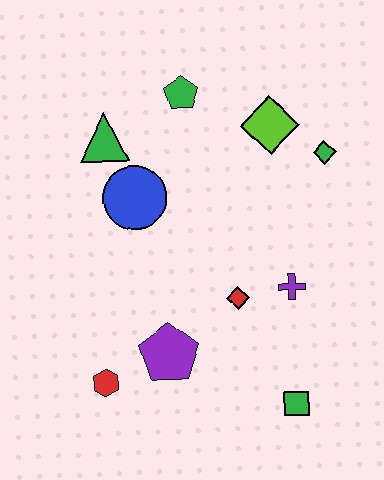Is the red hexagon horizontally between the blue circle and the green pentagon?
No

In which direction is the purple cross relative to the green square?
The purple cross is above the green square.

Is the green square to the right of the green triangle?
Yes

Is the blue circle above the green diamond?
No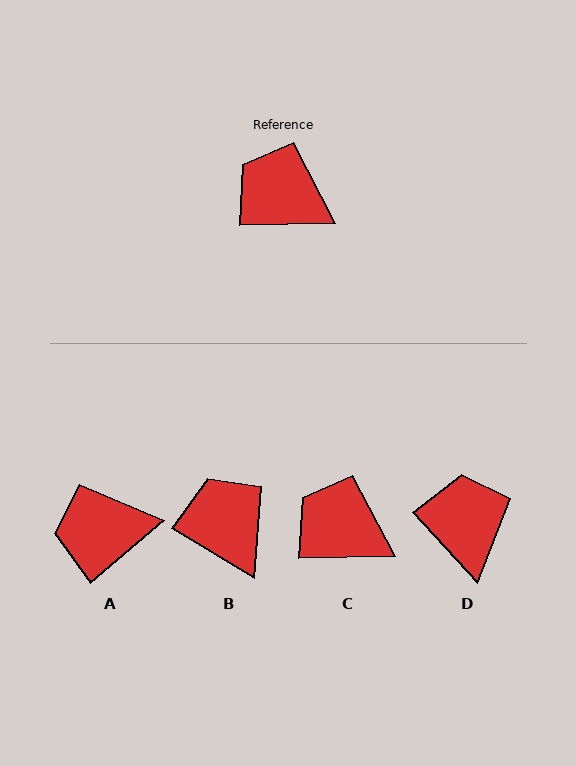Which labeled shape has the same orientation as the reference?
C.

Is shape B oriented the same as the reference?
No, it is off by about 32 degrees.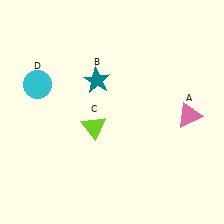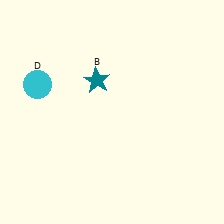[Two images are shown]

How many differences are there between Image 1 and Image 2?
There are 2 differences between the two images.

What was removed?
The lime triangle (C), the pink triangle (A) were removed in Image 2.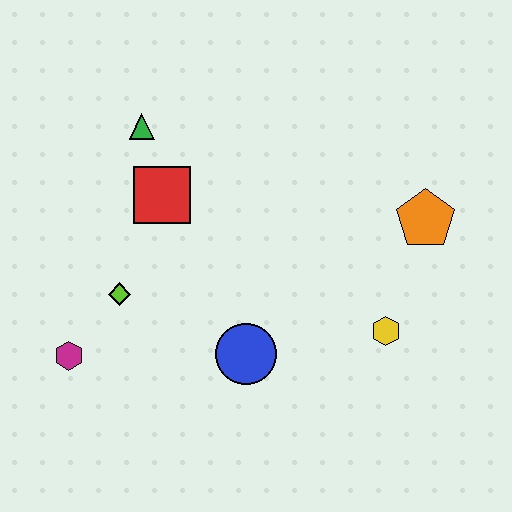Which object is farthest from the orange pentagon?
The magenta hexagon is farthest from the orange pentagon.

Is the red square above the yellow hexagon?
Yes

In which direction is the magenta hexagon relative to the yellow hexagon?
The magenta hexagon is to the left of the yellow hexagon.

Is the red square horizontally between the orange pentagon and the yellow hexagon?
No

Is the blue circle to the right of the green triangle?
Yes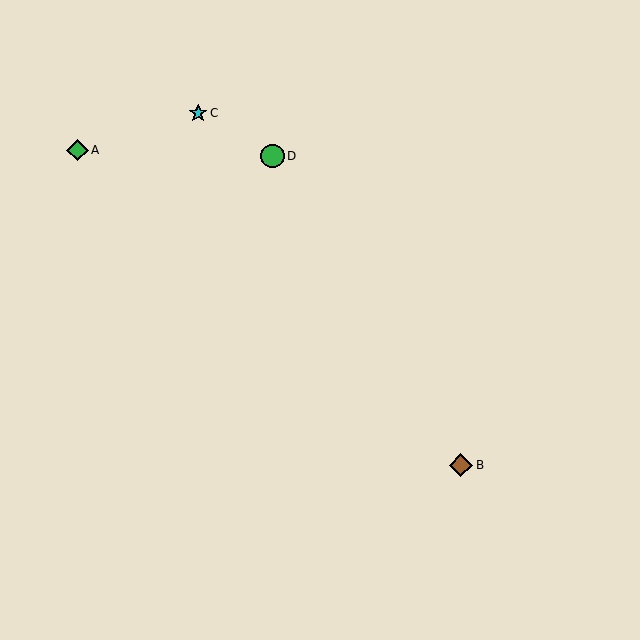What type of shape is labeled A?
Shape A is a green diamond.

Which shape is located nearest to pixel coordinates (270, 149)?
The green circle (labeled D) at (272, 156) is nearest to that location.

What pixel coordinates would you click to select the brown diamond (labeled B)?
Click at (461, 465) to select the brown diamond B.